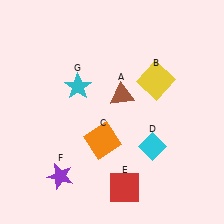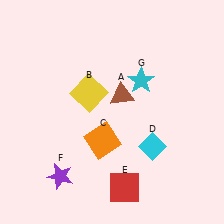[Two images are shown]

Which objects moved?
The objects that moved are: the yellow square (B), the cyan star (G).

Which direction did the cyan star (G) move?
The cyan star (G) moved right.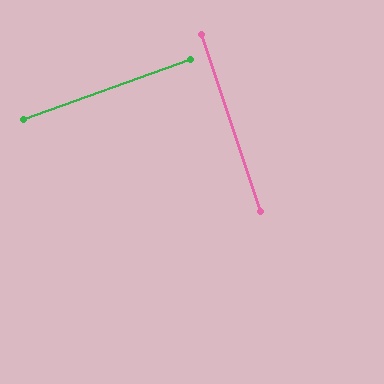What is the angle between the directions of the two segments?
Approximately 89 degrees.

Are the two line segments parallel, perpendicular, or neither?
Perpendicular — they meet at approximately 89°.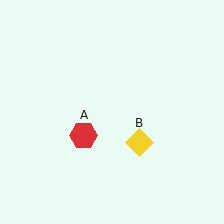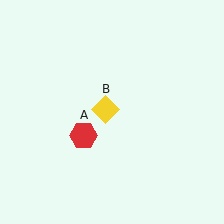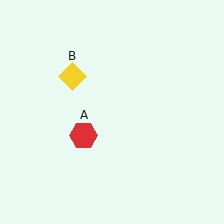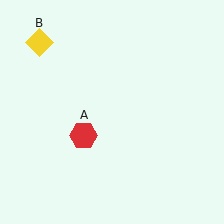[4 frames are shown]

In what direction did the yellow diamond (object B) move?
The yellow diamond (object B) moved up and to the left.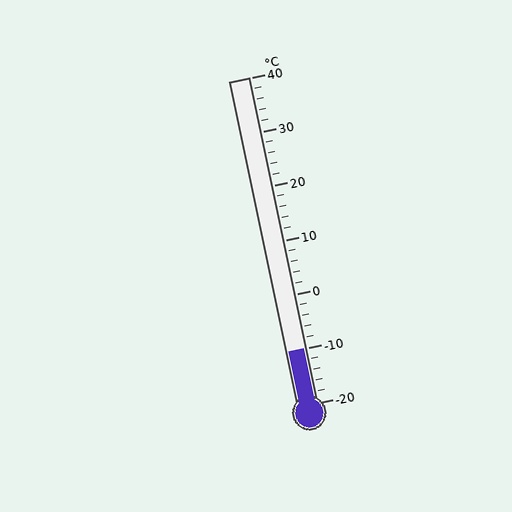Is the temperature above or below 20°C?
The temperature is below 20°C.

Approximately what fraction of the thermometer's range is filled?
The thermometer is filled to approximately 15% of its range.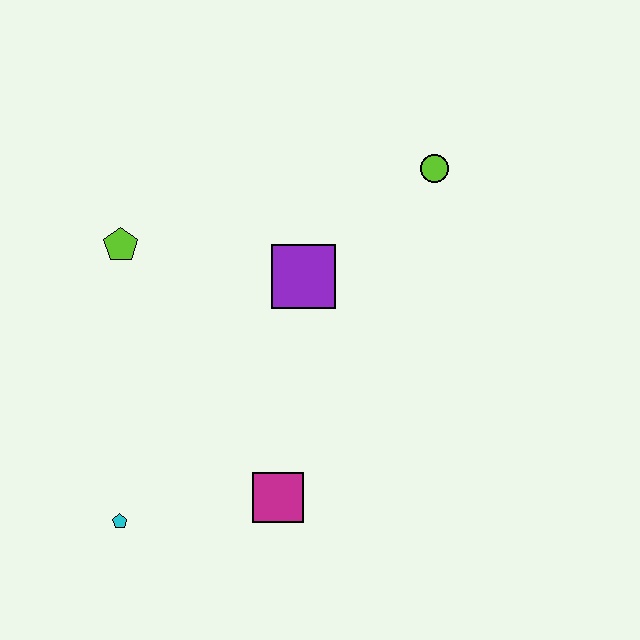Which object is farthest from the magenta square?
The lime circle is farthest from the magenta square.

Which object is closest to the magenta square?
The cyan pentagon is closest to the magenta square.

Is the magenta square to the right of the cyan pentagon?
Yes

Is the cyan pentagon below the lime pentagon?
Yes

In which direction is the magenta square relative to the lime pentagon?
The magenta square is below the lime pentagon.